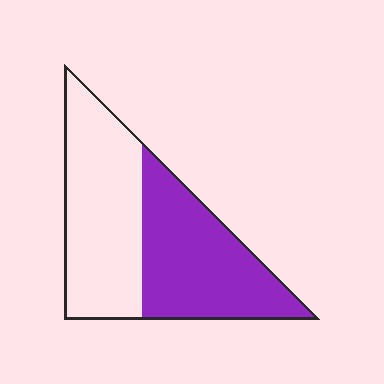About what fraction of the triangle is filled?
About one half (1/2).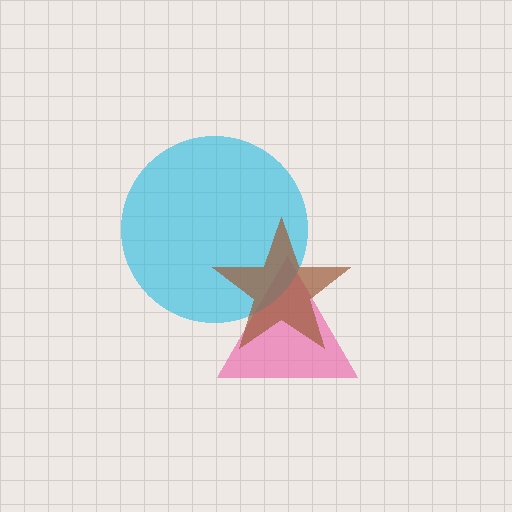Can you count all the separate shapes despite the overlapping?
Yes, there are 3 separate shapes.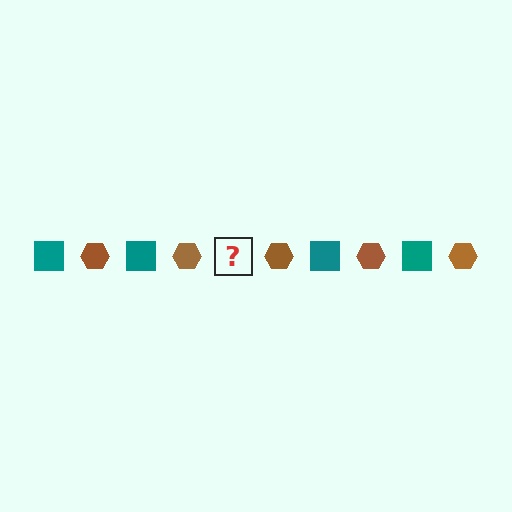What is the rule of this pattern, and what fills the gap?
The rule is that the pattern alternates between teal square and brown hexagon. The gap should be filled with a teal square.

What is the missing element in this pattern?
The missing element is a teal square.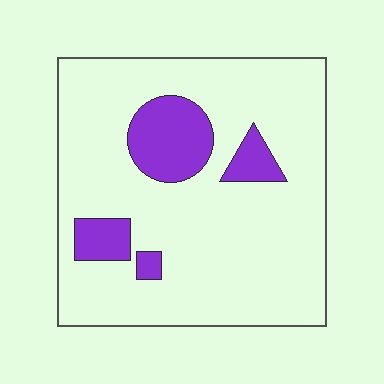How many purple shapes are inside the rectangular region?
4.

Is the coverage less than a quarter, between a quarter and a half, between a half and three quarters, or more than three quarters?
Less than a quarter.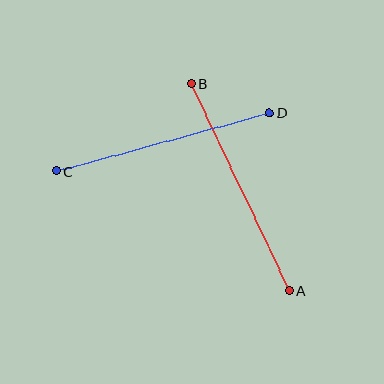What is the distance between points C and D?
The distance is approximately 221 pixels.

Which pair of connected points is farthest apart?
Points A and B are farthest apart.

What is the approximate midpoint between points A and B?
The midpoint is at approximately (240, 187) pixels.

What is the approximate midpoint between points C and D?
The midpoint is at approximately (163, 142) pixels.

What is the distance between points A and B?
The distance is approximately 229 pixels.